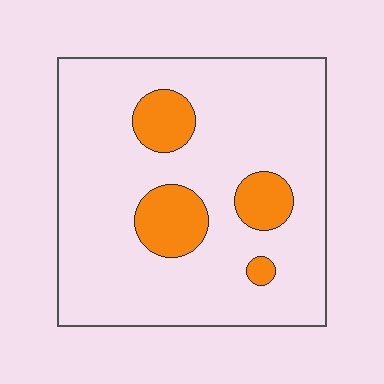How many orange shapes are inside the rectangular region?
4.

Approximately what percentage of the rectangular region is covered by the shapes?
Approximately 15%.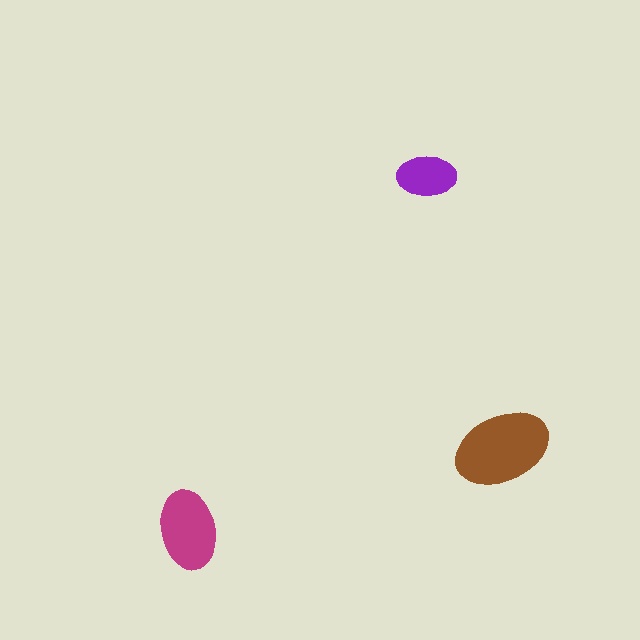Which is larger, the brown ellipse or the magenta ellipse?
The brown one.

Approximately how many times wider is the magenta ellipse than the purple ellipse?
About 1.5 times wider.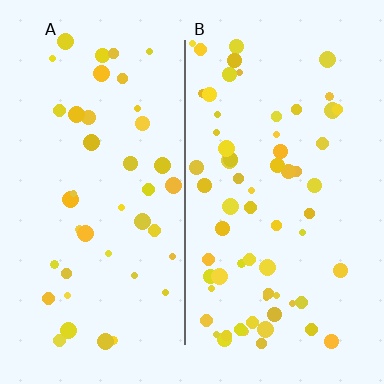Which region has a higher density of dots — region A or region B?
B (the right).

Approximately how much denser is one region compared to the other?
Approximately 1.5× — region B over region A.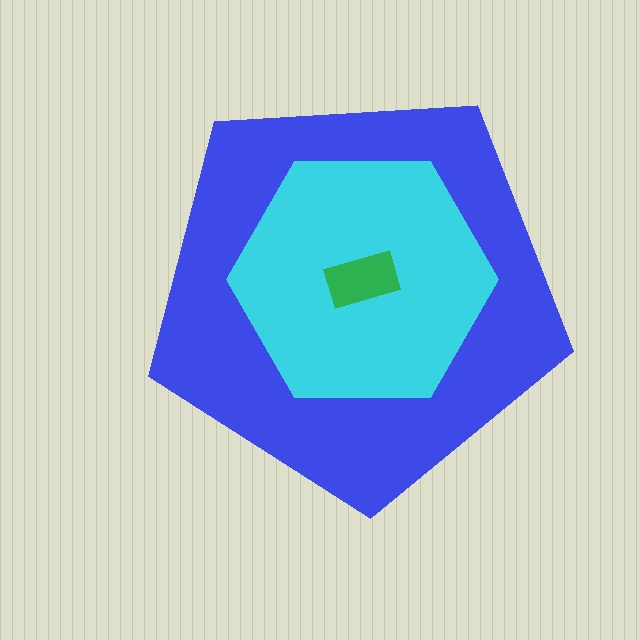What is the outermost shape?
The blue pentagon.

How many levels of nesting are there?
3.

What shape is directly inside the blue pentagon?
The cyan hexagon.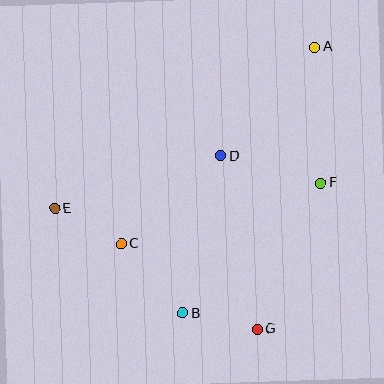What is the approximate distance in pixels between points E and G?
The distance between E and G is approximately 235 pixels.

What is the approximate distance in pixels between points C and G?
The distance between C and G is approximately 160 pixels.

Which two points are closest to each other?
Points C and E are closest to each other.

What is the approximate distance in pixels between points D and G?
The distance between D and G is approximately 177 pixels.